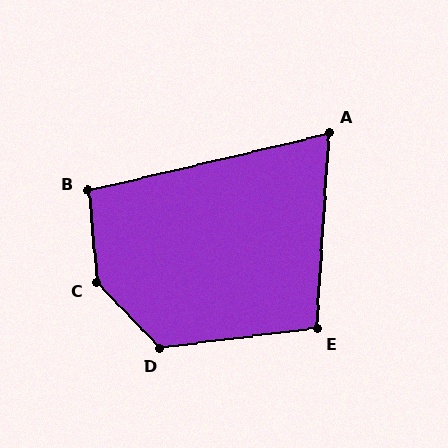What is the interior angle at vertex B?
Approximately 98 degrees (obtuse).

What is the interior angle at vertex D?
Approximately 126 degrees (obtuse).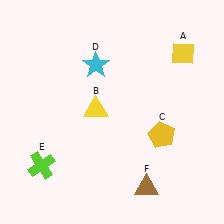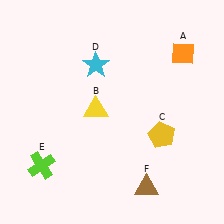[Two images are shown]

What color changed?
The diamond (A) changed from yellow in Image 1 to orange in Image 2.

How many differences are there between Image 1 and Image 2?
There is 1 difference between the two images.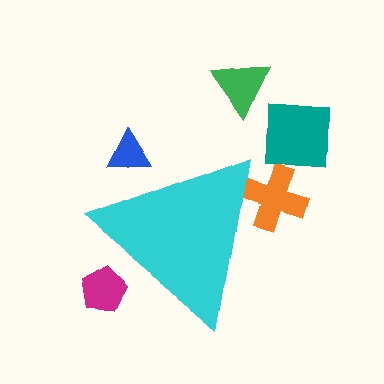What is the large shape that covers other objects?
A cyan triangle.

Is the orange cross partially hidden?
Yes, the orange cross is partially hidden behind the cyan triangle.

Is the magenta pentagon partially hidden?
Yes, the magenta pentagon is partially hidden behind the cyan triangle.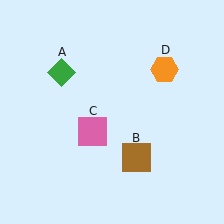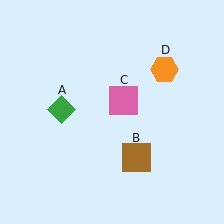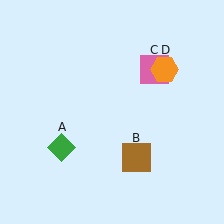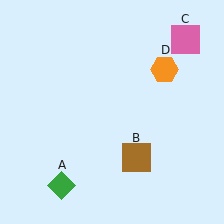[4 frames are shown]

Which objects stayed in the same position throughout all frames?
Brown square (object B) and orange hexagon (object D) remained stationary.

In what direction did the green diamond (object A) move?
The green diamond (object A) moved down.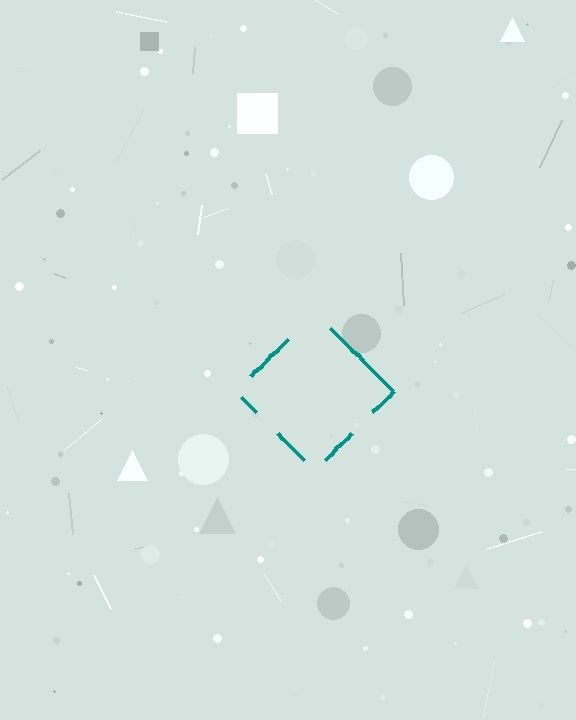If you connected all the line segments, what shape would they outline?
They would outline a diamond.